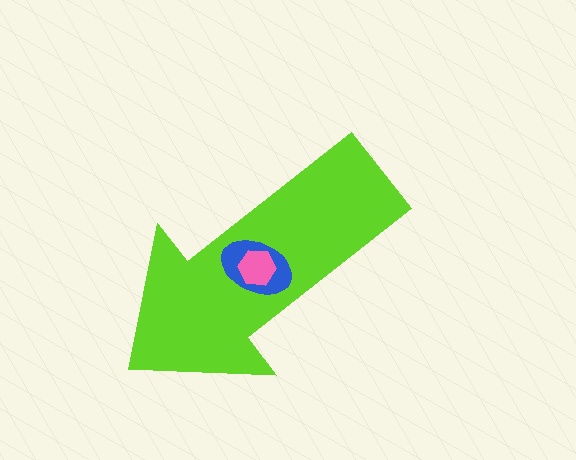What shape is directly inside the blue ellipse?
The pink hexagon.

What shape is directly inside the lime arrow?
The blue ellipse.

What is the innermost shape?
The pink hexagon.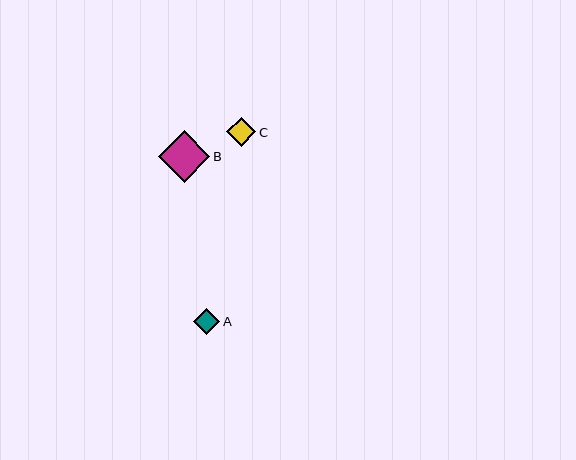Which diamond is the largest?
Diamond B is the largest with a size of approximately 51 pixels.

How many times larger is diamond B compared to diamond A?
Diamond B is approximately 2.0 times the size of diamond A.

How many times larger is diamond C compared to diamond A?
Diamond C is approximately 1.1 times the size of diamond A.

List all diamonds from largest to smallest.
From largest to smallest: B, C, A.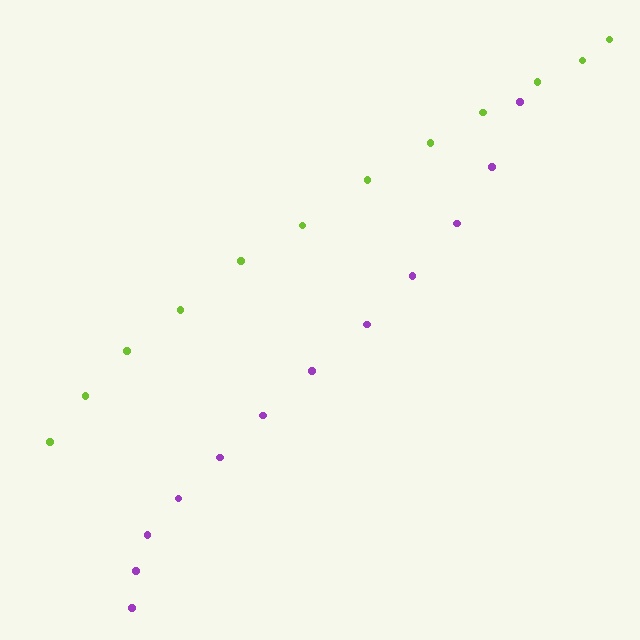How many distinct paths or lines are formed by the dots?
There are 2 distinct paths.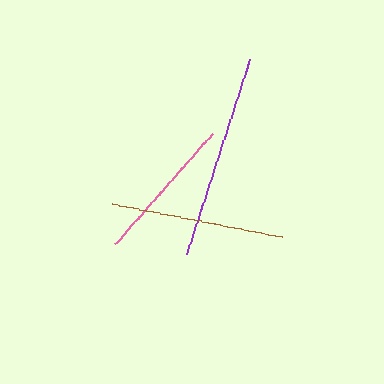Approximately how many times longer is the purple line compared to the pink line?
The purple line is approximately 1.4 times the length of the pink line.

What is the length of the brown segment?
The brown segment is approximately 172 pixels long.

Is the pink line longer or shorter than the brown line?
The brown line is longer than the pink line.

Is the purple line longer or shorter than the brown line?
The purple line is longer than the brown line.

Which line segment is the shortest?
The pink line is the shortest at approximately 147 pixels.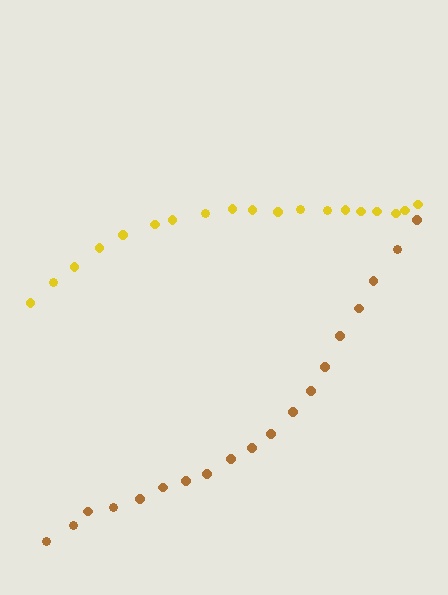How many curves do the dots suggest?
There are 2 distinct paths.